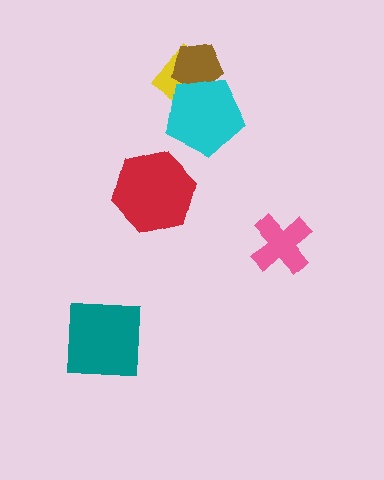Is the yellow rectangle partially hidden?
Yes, it is partially covered by another shape.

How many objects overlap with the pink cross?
0 objects overlap with the pink cross.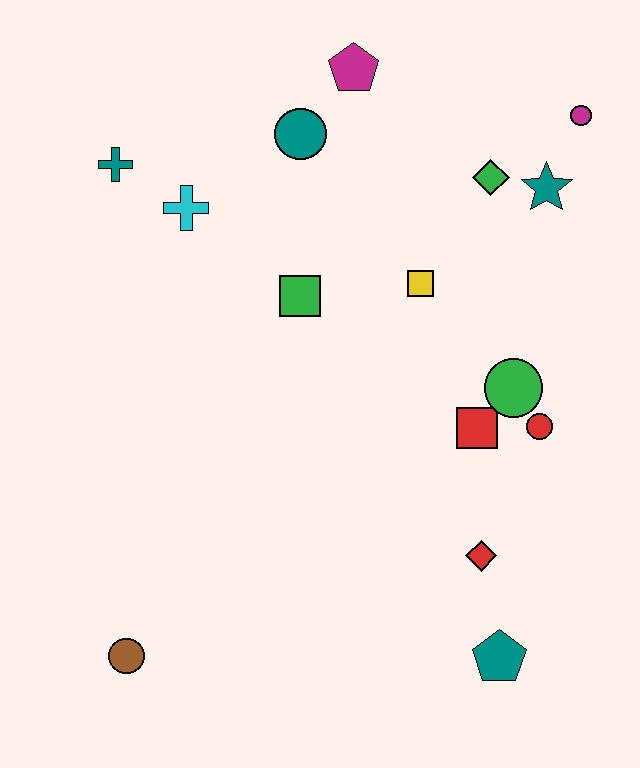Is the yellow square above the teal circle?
No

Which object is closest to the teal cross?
The cyan cross is closest to the teal cross.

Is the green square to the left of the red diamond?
Yes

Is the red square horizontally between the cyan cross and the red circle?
Yes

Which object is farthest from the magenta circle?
The brown circle is farthest from the magenta circle.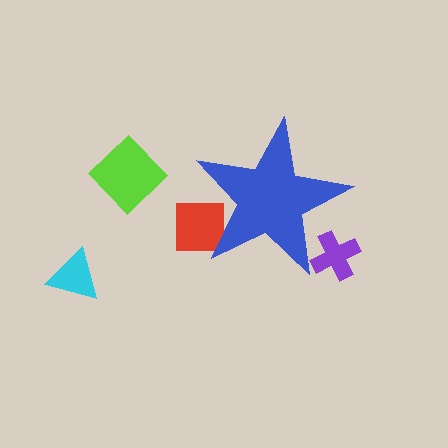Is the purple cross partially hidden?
Yes, the purple cross is partially hidden behind the blue star.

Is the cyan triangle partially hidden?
No, the cyan triangle is fully visible.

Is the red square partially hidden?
Yes, the red square is partially hidden behind the blue star.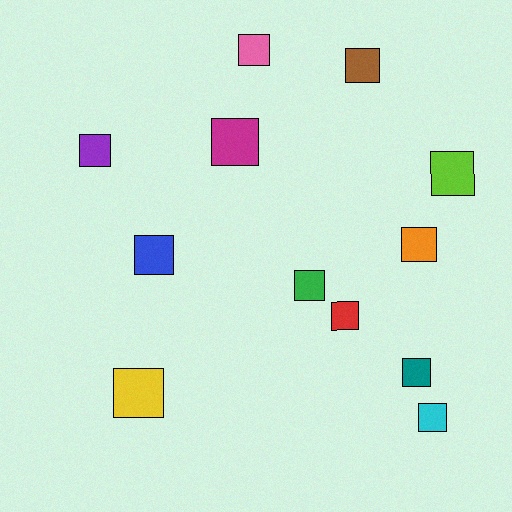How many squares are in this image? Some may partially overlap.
There are 12 squares.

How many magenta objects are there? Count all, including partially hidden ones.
There is 1 magenta object.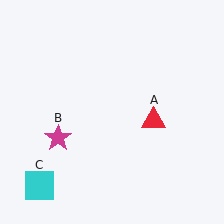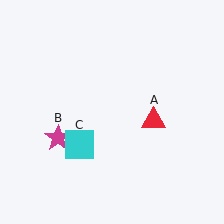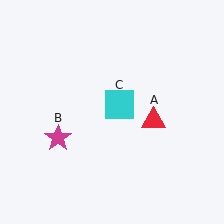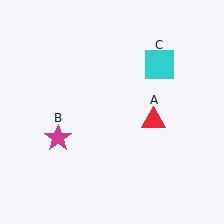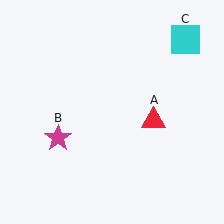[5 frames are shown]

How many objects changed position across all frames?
1 object changed position: cyan square (object C).